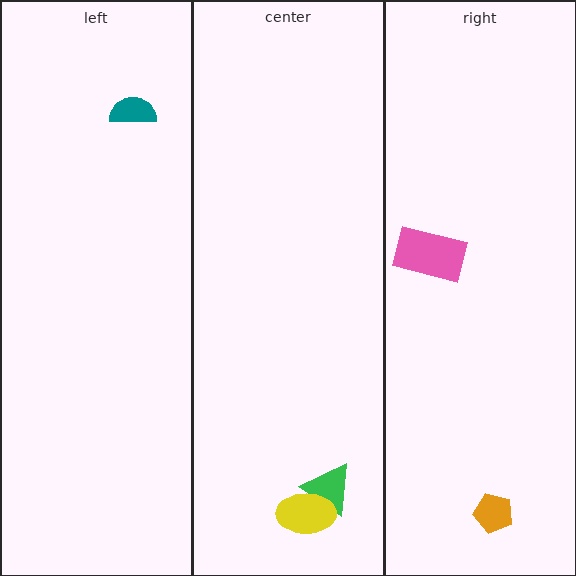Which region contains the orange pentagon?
The right region.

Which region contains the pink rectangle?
The right region.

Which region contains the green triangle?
The center region.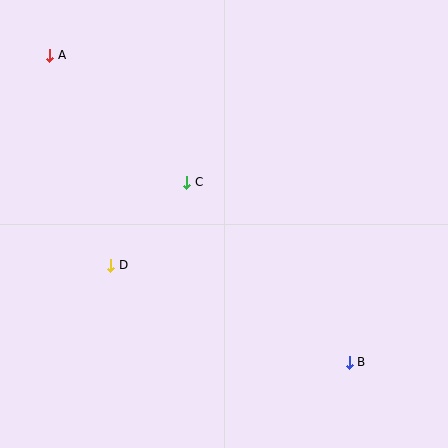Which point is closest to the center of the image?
Point C at (187, 182) is closest to the center.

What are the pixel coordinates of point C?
Point C is at (187, 182).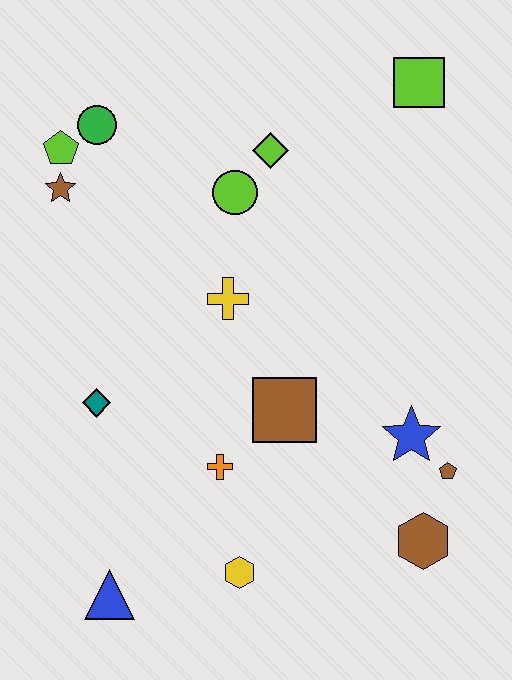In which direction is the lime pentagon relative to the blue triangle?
The lime pentagon is above the blue triangle.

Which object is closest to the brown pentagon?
The blue star is closest to the brown pentagon.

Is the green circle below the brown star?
No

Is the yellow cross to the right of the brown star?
Yes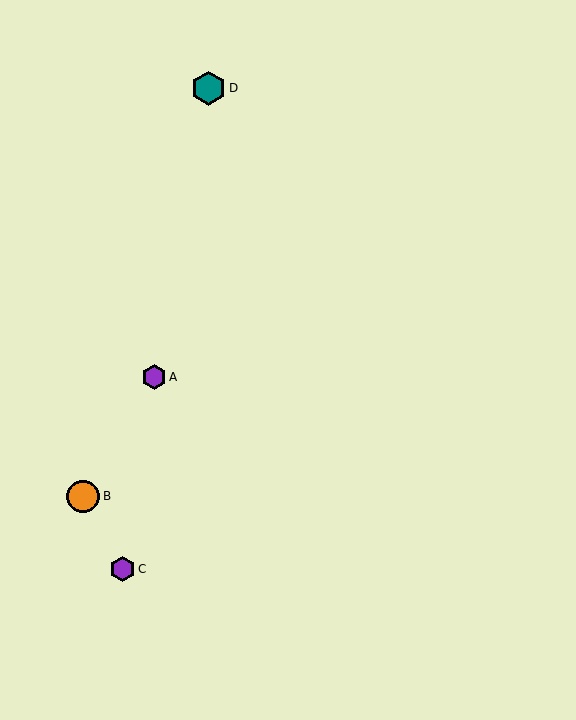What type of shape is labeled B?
Shape B is an orange circle.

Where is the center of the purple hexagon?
The center of the purple hexagon is at (154, 377).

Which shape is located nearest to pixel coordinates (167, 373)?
The purple hexagon (labeled A) at (154, 377) is nearest to that location.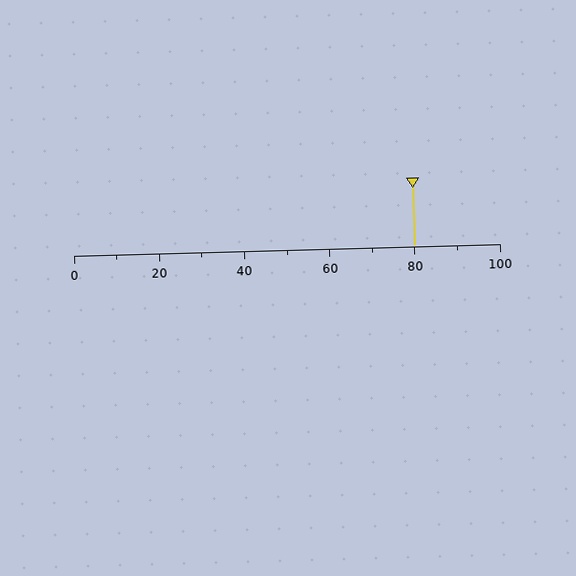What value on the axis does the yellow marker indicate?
The marker indicates approximately 80.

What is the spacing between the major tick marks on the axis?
The major ticks are spaced 20 apart.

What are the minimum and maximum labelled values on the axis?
The axis runs from 0 to 100.